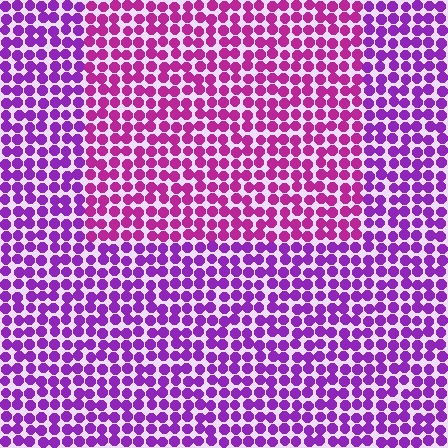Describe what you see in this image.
The image is filled with small purple elements in a uniform arrangement. A rectangle-shaped region is visible where the elements are tinted to a slightly different hue, forming a subtle color boundary.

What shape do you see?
I see a rectangle.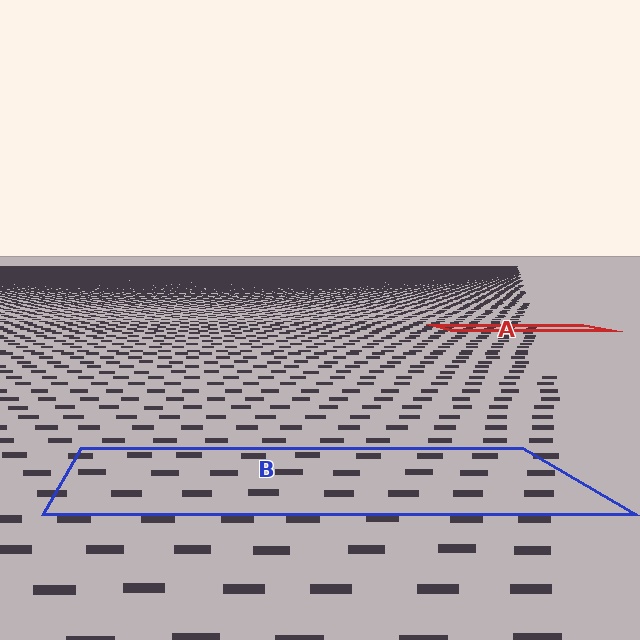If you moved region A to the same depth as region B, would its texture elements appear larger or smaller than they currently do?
They would appear larger. At a closer depth, the same texture elements are projected at a bigger on-screen size.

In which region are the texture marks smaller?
The texture marks are smaller in region A, because it is farther away.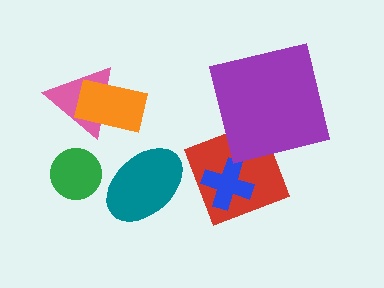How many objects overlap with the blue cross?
1 object overlaps with the blue cross.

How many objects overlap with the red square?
2 objects overlap with the red square.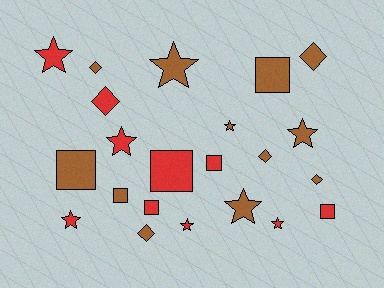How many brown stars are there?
There are 4 brown stars.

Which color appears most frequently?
Brown, with 12 objects.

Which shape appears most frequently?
Star, with 9 objects.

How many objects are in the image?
There are 22 objects.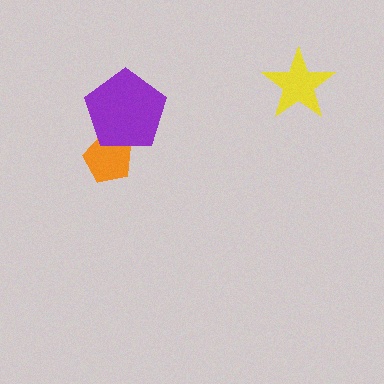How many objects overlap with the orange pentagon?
1 object overlaps with the orange pentagon.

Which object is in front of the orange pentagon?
The purple pentagon is in front of the orange pentagon.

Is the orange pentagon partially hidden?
Yes, it is partially covered by another shape.